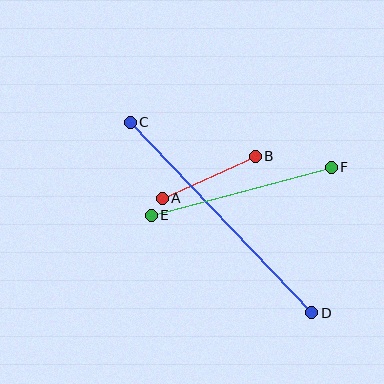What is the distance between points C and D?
The distance is approximately 263 pixels.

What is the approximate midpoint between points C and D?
The midpoint is at approximately (221, 218) pixels.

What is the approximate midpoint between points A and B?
The midpoint is at approximately (209, 177) pixels.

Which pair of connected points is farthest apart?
Points C and D are farthest apart.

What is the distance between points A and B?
The distance is approximately 102 pixels.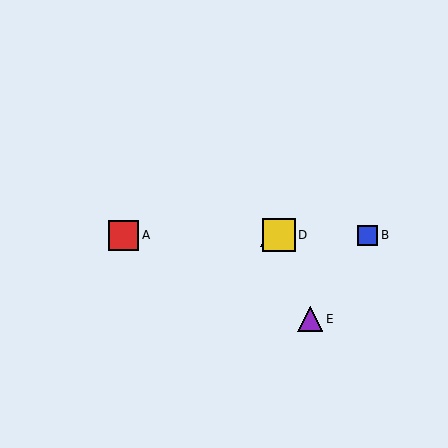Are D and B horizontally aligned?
Yes, both are at y≈235.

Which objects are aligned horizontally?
Objects A, B, C, D are aligned horizontally.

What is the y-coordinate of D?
Object D is at y≈235.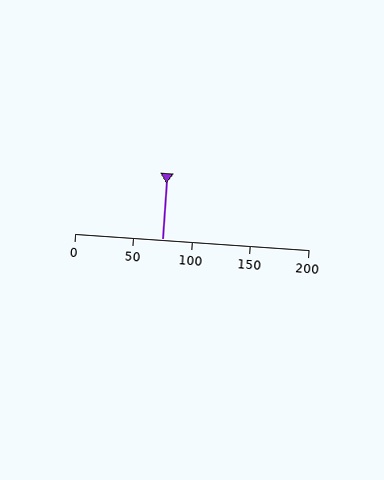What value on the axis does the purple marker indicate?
The marker indicates approximately 75.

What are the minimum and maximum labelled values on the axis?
The axis runs from 0 to 200.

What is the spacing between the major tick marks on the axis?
The major ticks are spaced 50 apart.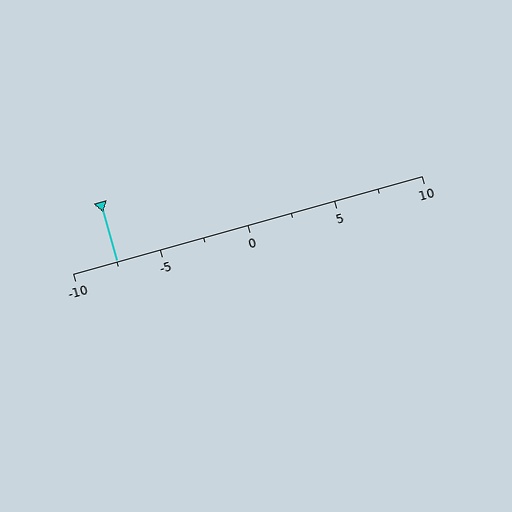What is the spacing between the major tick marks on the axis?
The major ticks are spaced 5 apart.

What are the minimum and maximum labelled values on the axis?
The axis runs from -10 to 10.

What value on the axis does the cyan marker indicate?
The marker indicates approximately -7.5.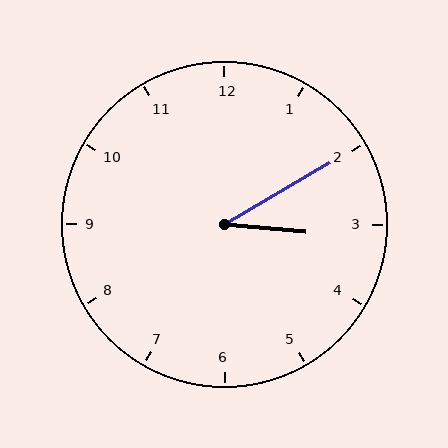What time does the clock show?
3:10.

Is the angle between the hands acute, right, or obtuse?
It is acute.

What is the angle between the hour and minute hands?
Approximately 35 degrees.